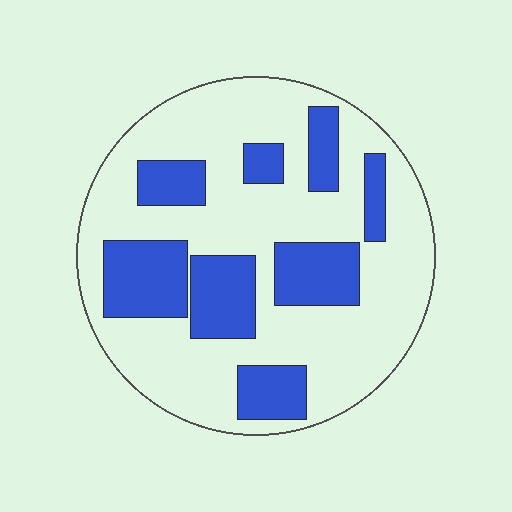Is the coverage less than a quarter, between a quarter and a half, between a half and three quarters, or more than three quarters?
Between a quarter and a half.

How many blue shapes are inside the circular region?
8.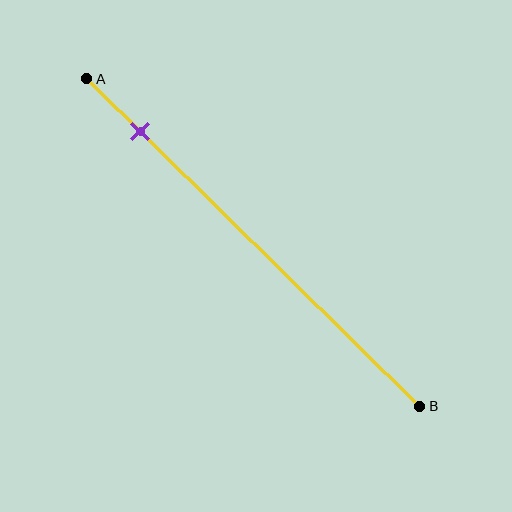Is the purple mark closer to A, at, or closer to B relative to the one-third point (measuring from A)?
The purple mark is closer to point A than the one-third point of segment AB.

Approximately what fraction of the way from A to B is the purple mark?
The purple mark is approximately 15% of the way from A to B.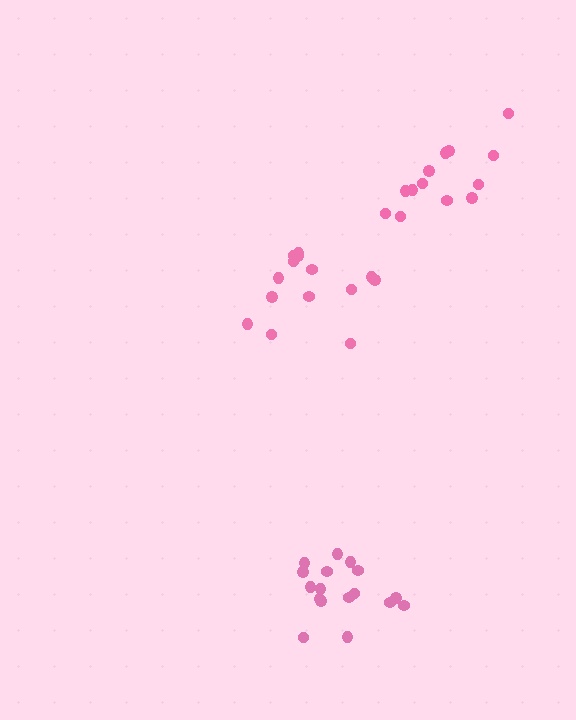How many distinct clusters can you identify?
There are 3 distinct clusters.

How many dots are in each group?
Group 1: 17 dots, Group 2: 13 dots, Group 3: 14 dots (44 total).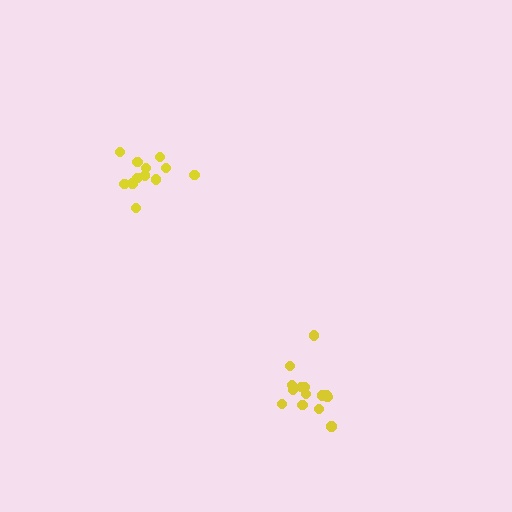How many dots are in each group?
Group 1: 14 dots, Group 2: 12 dots (26 total).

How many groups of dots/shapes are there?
There are 2 groups.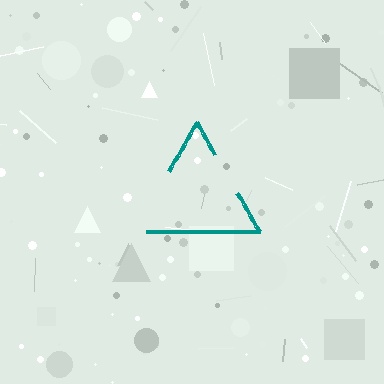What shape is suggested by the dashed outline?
The dashed outline suggests a triangle.